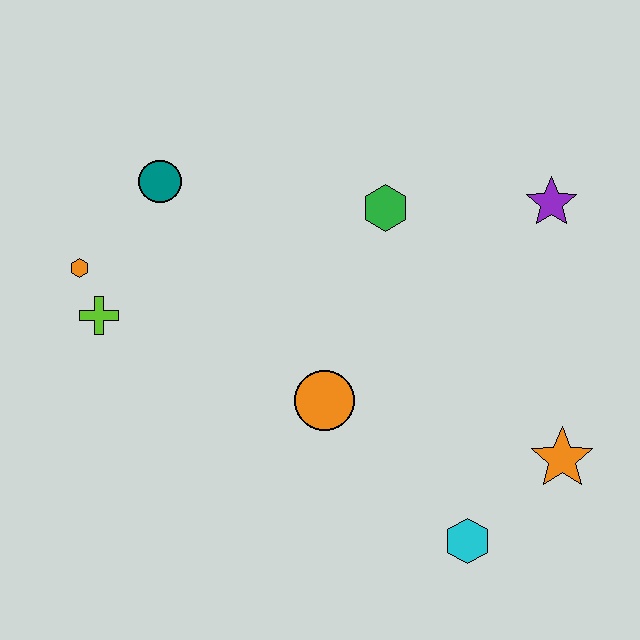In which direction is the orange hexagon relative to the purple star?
The orange hexagon is to the left of the purple star.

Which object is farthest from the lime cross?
The orange star is farthest from the lime cross.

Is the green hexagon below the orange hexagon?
No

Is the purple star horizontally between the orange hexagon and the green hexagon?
No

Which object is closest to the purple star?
The green hexagon is closest to the purple star.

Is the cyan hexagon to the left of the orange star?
Yes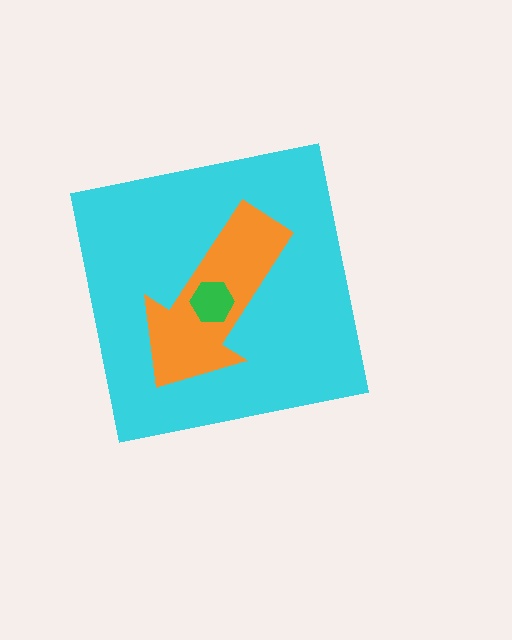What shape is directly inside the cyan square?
The orange arrow.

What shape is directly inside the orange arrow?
The green hexagon.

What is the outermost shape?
The cyan square.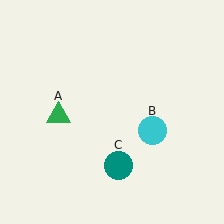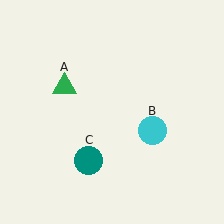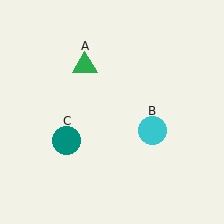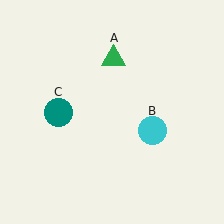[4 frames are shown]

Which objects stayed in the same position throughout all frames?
Cyan circle (object B) remained stationary.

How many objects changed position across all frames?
2 objects changed position: green triangle (object A), teal circle (object C).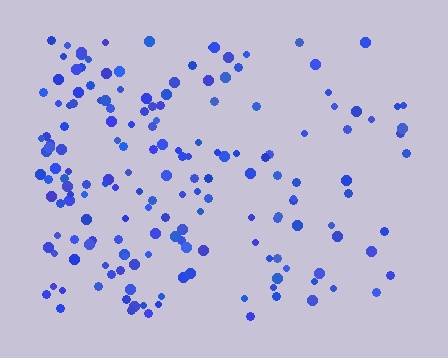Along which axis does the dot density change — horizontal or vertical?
Horizontal.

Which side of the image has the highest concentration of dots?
The left.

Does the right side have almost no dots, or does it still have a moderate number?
Still a moderate number, just noticeably fewer than the left.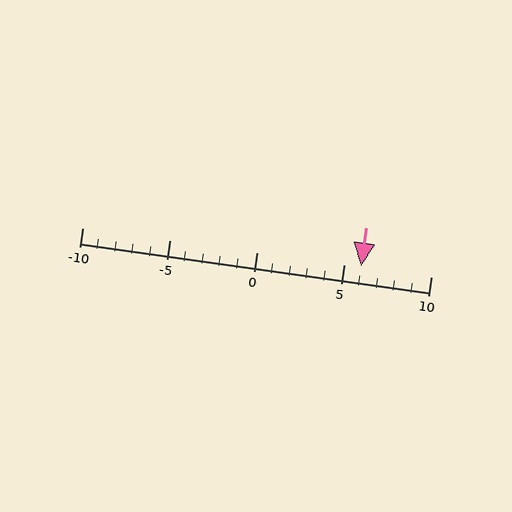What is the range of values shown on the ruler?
The ruler shows values from -10 to 10.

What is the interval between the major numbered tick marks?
The major tick marks are spaced 5 units apart.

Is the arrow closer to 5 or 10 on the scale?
The arrow is closer to 5.